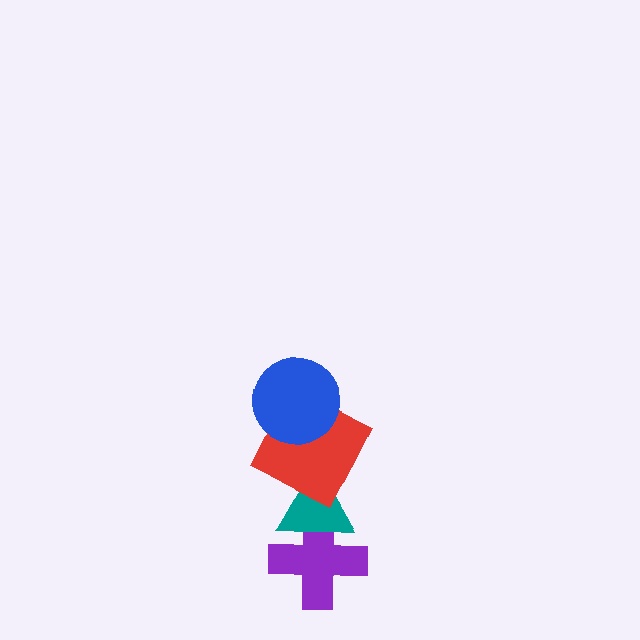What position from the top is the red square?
The red square is 2nd from the top.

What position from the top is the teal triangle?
The teal triangle is 3rd from the top.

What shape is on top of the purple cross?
The teal triangle is on top of the purple cross.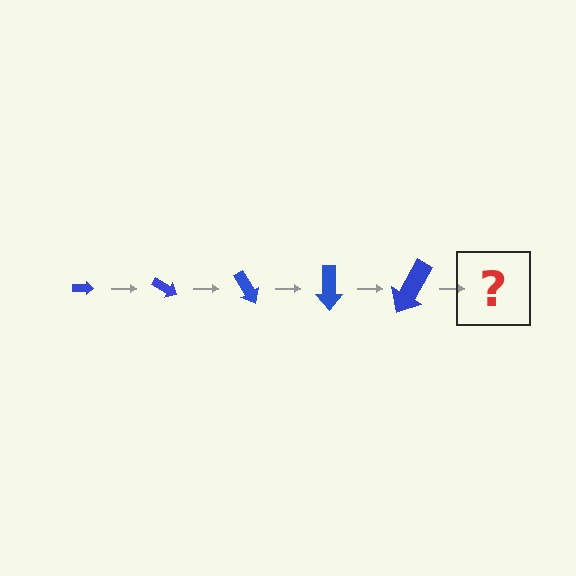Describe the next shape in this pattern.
It should be an arrow, larger than the previous one and rotated 150 degrees from the start.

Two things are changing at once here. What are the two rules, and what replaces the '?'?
The two rules are that the arrow grows larger each step and it rotates 30 degrees each step. The '?' should be an arrow, larger than the previous one and rotated 150 degrees from the start.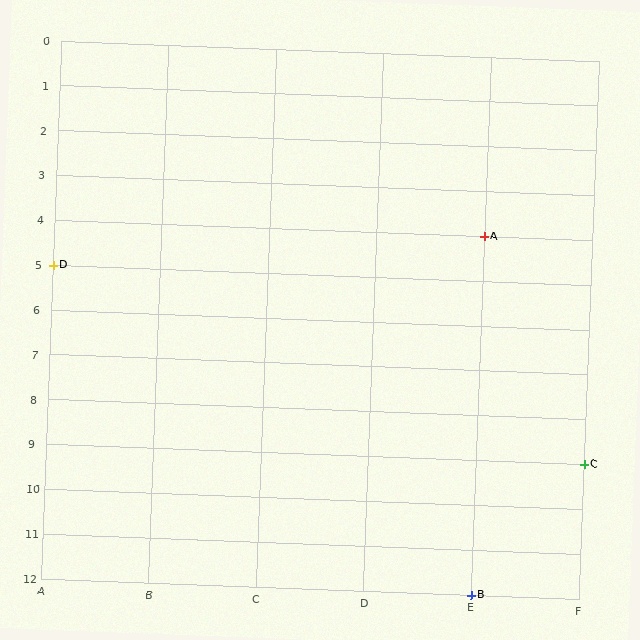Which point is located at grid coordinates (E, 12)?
Point B is at (E, 12).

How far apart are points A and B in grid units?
Points A and B are 8 rows apart.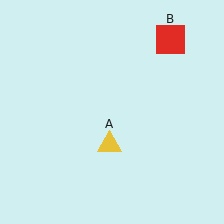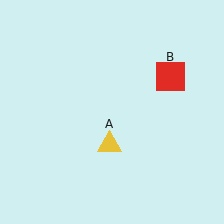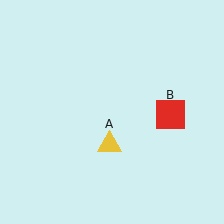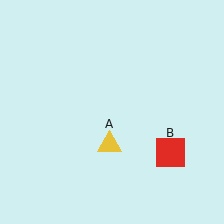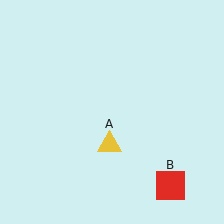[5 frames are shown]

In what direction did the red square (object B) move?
The red square (object B) moved down.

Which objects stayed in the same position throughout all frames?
Yellow triangle (object A) remained stationary.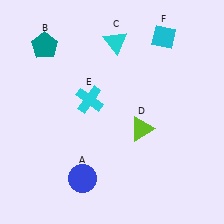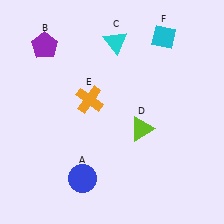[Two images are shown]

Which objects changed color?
B changed from teal to purple. E changed from cyan to orange.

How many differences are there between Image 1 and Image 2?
There are 2 differences between the two images.